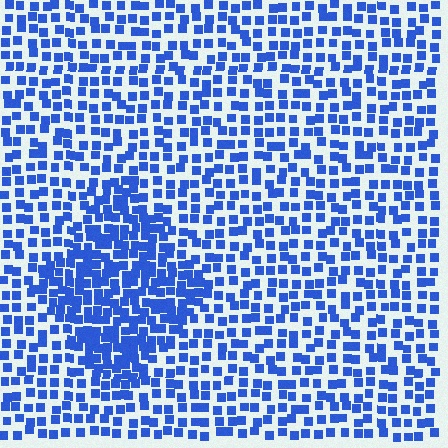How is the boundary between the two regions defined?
The boundary is defined by a change in element density (approximately 1.8x ratio). All elements are the same color, size, and shape.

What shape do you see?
I see a diamond.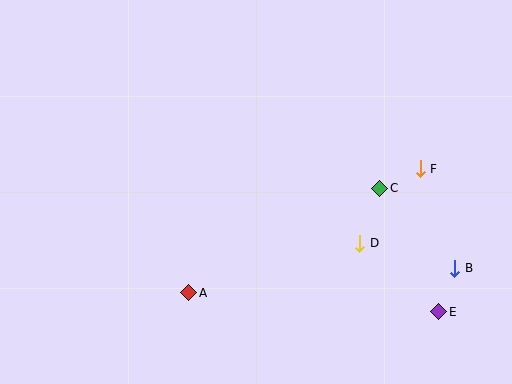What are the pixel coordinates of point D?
Point D is at (360, 243).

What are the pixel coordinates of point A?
Point A is at (189, 293).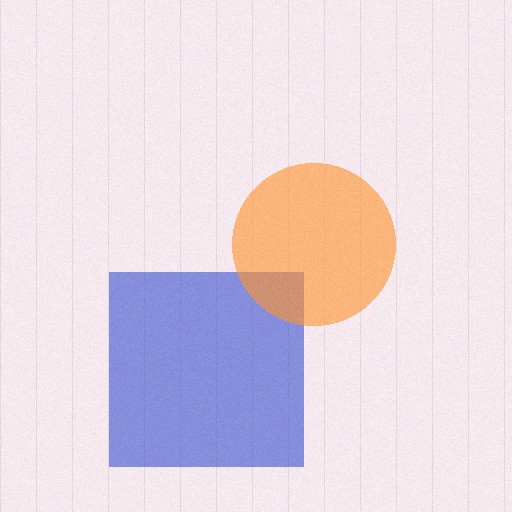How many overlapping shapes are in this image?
There are 2 overlapping shapes in the image.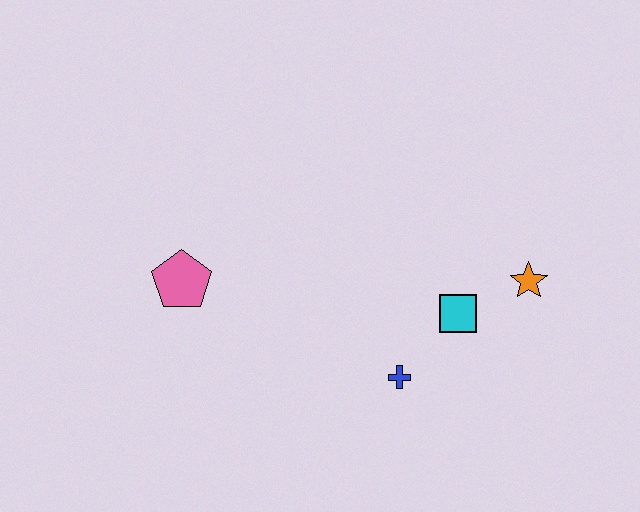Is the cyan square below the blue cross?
No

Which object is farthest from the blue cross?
The pink pentagon is farthest from the blue cross.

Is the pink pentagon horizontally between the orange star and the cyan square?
No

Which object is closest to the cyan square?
The orange star is closest to the cyan square.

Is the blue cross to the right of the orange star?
No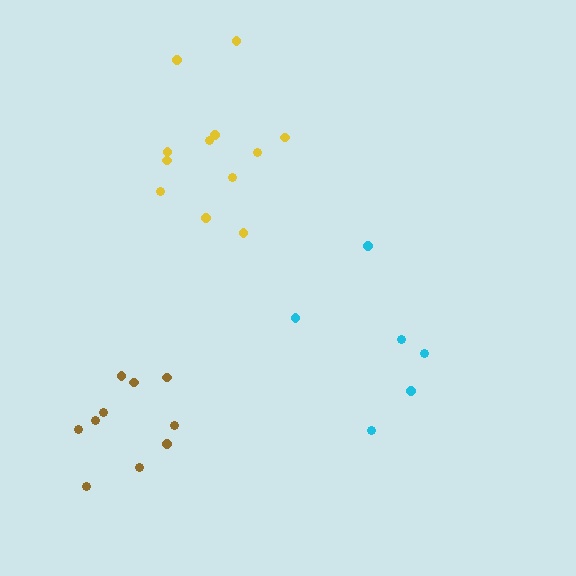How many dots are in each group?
Group 1: 12 dots, Group 2: 6 dots, Group 3: 10 dots (28 total).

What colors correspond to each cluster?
The clusters are colored: yellow, cyan, brown.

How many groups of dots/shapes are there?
There are 3 groups.